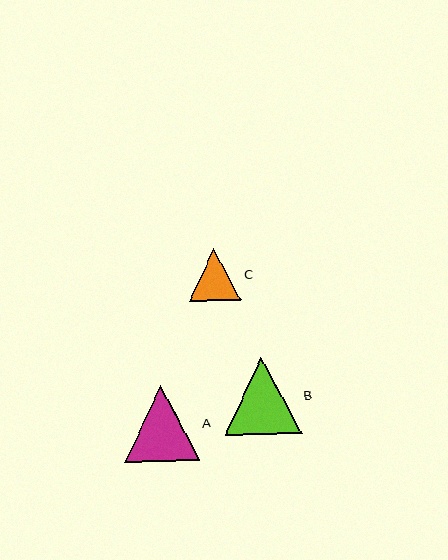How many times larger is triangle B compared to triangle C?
Triangle B is approximately 1.5 times the size of triangle C.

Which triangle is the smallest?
Triangle C is the smallest with a size of approximately 52 pixels.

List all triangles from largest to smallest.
From largest to smallest: B, A, C.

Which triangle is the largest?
Triangle B is the largest with a size of approximately 77 pixels.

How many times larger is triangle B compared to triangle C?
Triangle B is approximately 1.5 times the size of triangle C.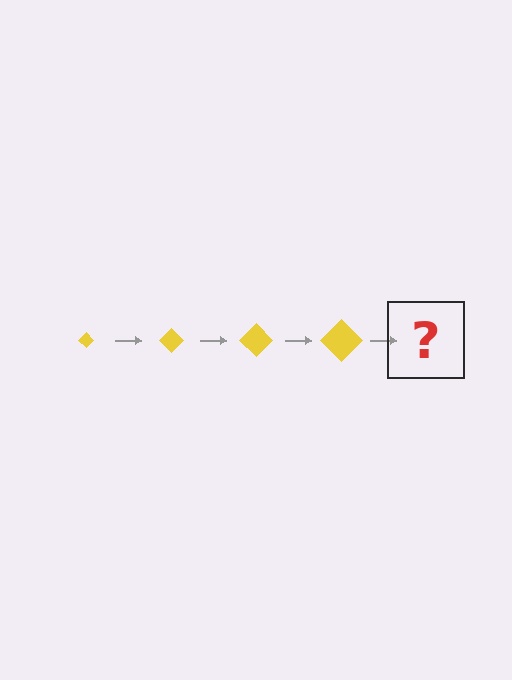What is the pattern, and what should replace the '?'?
The pattern is that the diamond gets progressively larger each step. The '?' should be a yellow diamond, larger than the previous one.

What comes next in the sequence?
The next element should be a yellow diamond, larger than the previous one.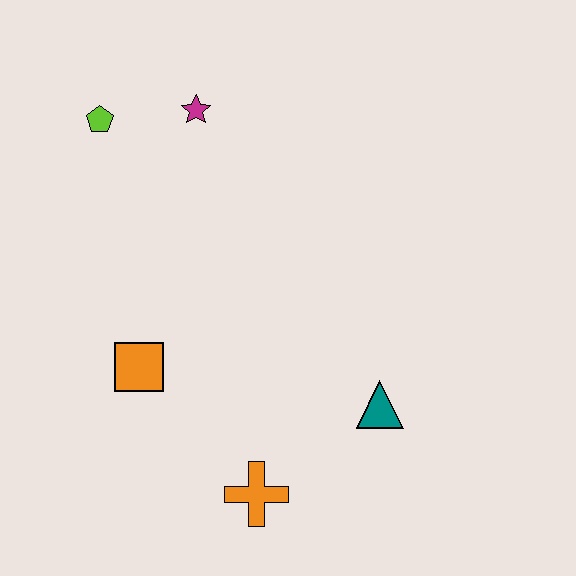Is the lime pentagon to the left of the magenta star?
Yes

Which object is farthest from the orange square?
The magenta star is farthest from the orange square.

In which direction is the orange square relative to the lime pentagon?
The orange square is below the lime pentagon.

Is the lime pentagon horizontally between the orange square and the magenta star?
No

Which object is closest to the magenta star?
The lime pentagon is closest to the magenta star.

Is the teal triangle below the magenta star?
Yes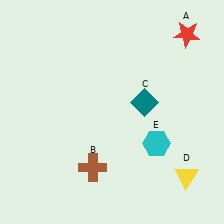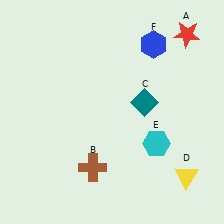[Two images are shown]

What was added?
A blue hexagon (F) was added in Image 2.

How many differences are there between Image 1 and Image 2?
There is 1 difference between the two images.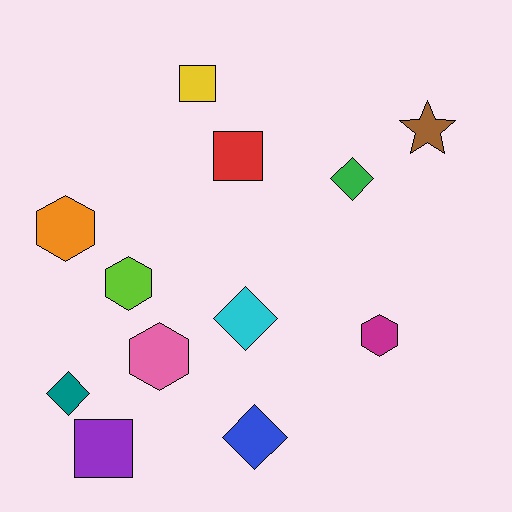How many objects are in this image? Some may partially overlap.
There are 12 objects.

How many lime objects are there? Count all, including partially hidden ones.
There is 1 lime object.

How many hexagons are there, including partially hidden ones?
There are 4 hexagons.